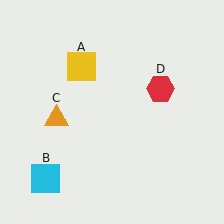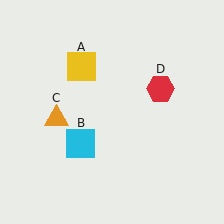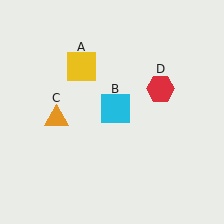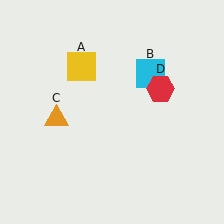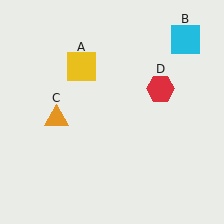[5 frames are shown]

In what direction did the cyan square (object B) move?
The cyan square (object B) moved up and to the right.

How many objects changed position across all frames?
1 object changed position: cyan square (object B).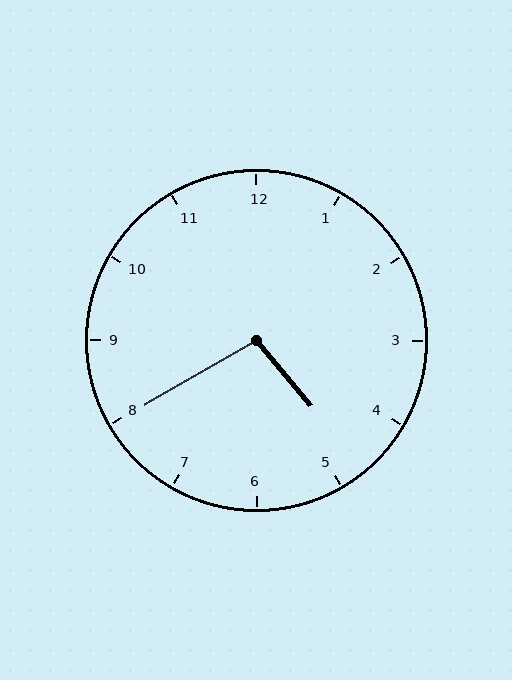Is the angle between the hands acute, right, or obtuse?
It is obtuse.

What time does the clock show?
4:40.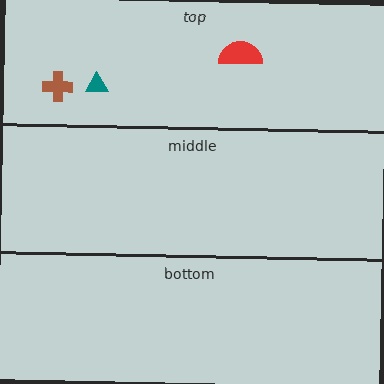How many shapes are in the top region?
3.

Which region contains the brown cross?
The top region.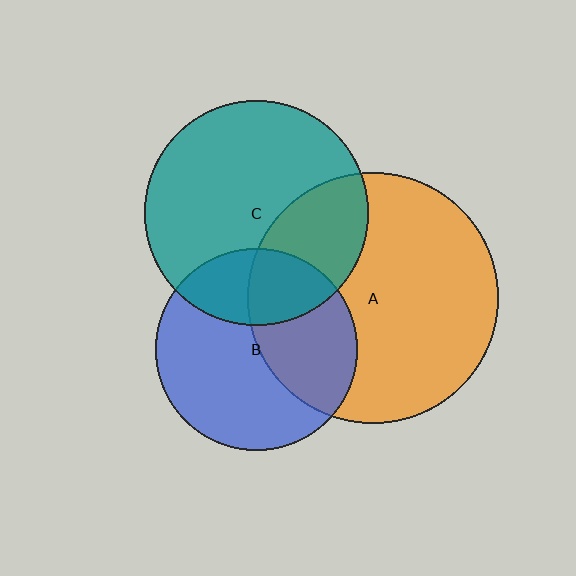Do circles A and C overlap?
Yes.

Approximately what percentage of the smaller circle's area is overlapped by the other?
Approximately 30%.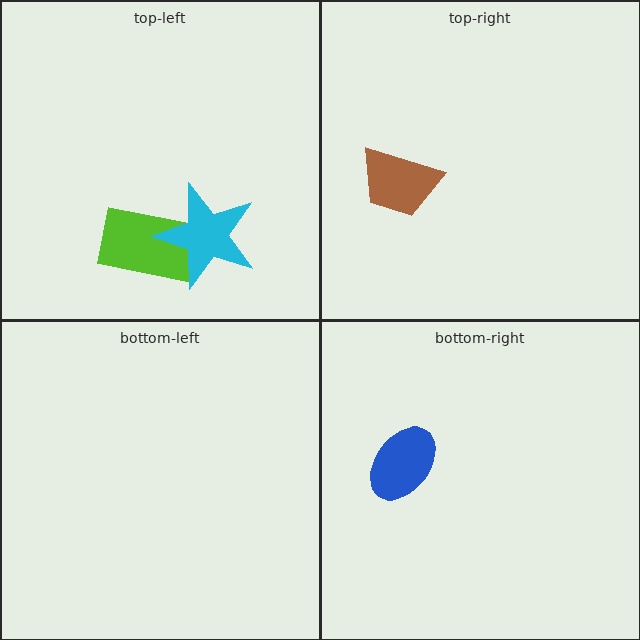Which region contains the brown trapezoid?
The top-right region.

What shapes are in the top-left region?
The lime rectangle, the cyan star.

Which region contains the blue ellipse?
The bottom-right region.